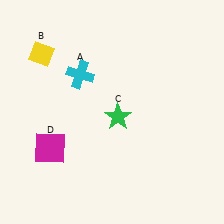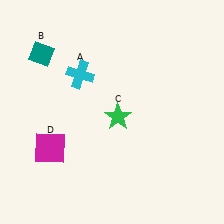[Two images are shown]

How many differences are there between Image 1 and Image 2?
There is 1 difference between the two images.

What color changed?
The diamond (B) changed from yellow in Image 1 to teal in Image 2.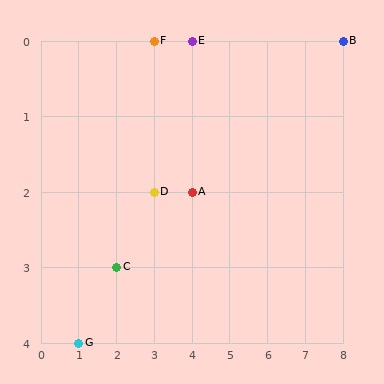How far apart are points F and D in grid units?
Points F and D are 2 rows apart.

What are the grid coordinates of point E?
Point E is at grid coordinates (4, 0).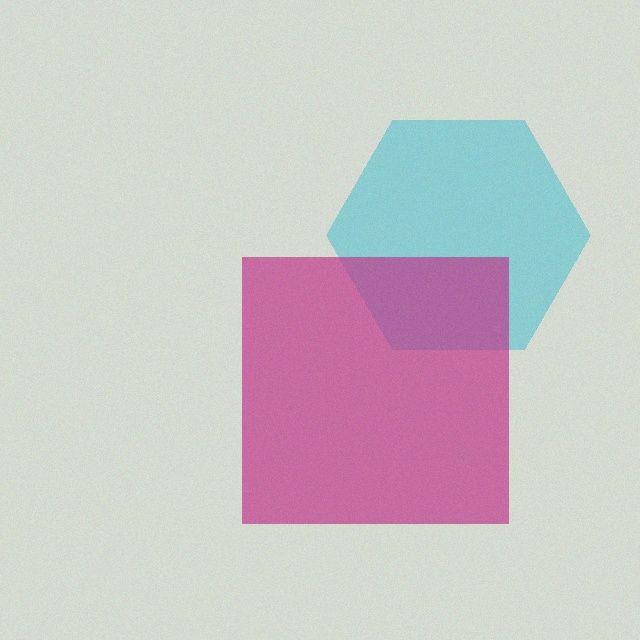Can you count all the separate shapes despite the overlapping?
Yes, there are 2 separate shapes.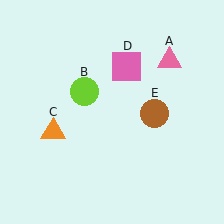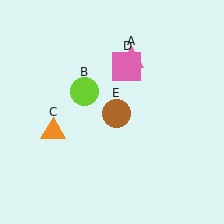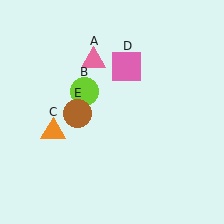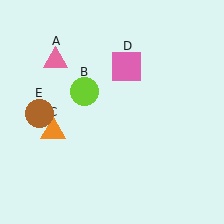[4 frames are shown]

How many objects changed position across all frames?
2 objects changed position: pink triangle (object A), brown circle (object E).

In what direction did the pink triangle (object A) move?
The pink triangle (object A) moved left.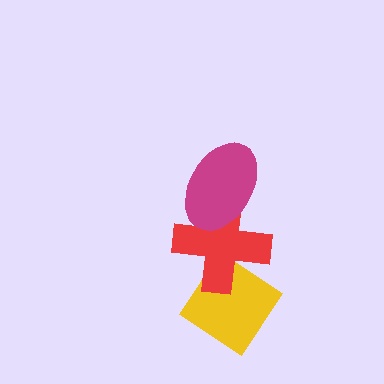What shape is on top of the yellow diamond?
The red cross is on top of the yellow diamond.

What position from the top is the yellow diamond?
The yellow diamond is 3rd from the top.